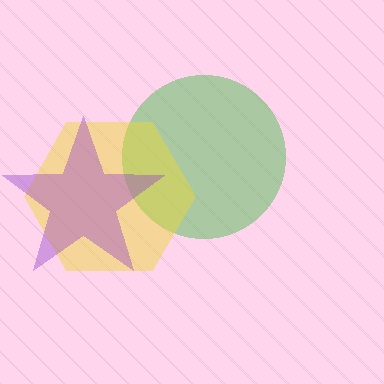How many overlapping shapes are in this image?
There are 3 overlapping shapes in the image.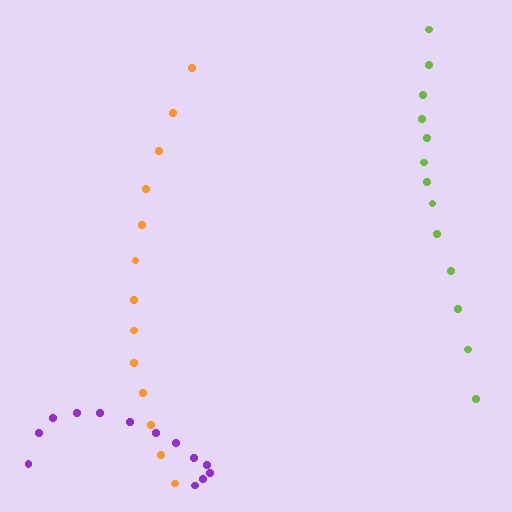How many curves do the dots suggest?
There are 3 distinct paths.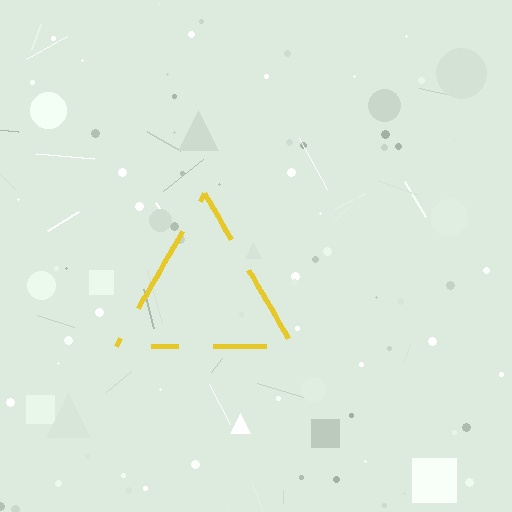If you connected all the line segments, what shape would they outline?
They would outline a triangle.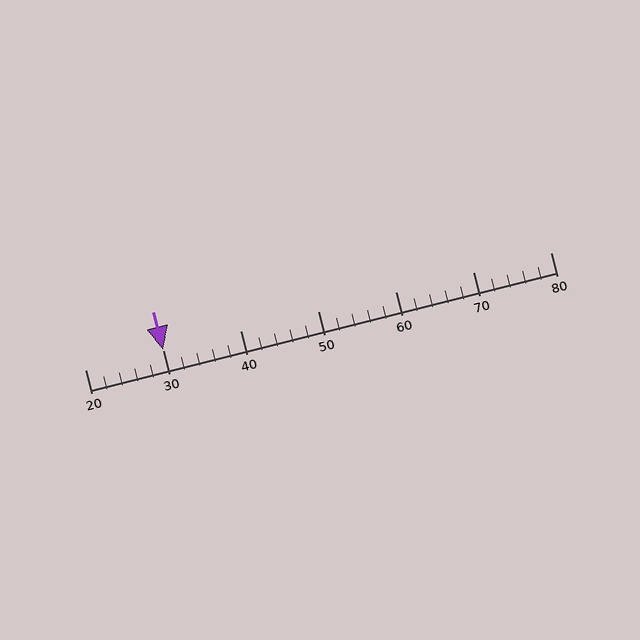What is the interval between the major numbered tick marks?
The major tick marks are spaced 10 units apart.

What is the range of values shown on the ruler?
The ruler shows values from 20 to 80.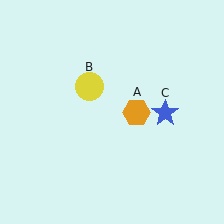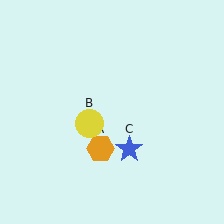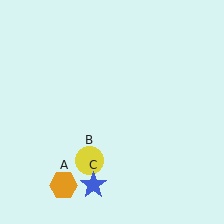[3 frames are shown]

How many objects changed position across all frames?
3 objects changed position: orange hexagon (object A), yellow circle (object B), blue star (object C).